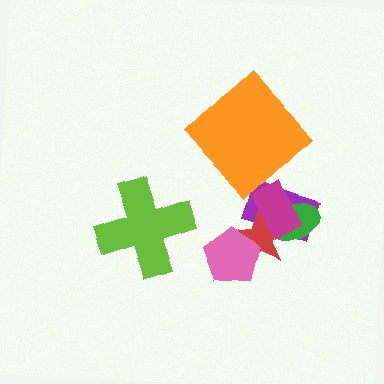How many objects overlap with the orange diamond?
0 objects overlap with the orange diamond.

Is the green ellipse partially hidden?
Yes, it is partially covered by another shape.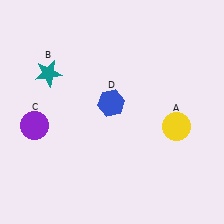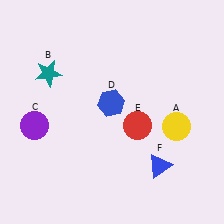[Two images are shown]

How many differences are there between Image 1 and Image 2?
There are 2 differences between the two images.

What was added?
A red circle (E), a blue triangle (F) were added in Image 2.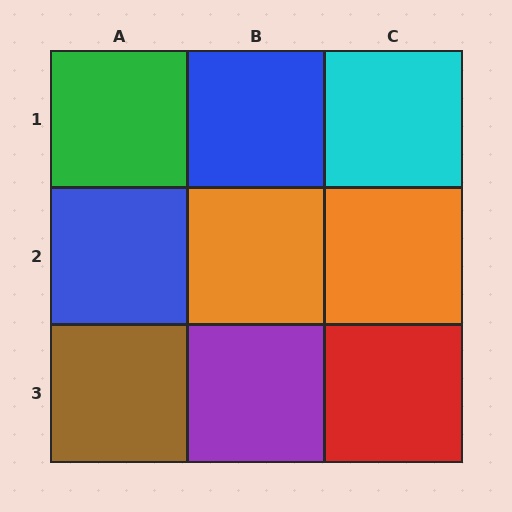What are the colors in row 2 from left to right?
Blue, orange, orange.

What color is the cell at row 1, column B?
Blue.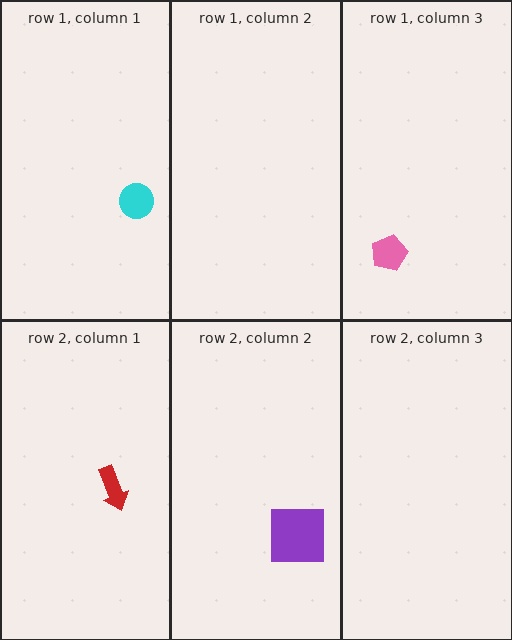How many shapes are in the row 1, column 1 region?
1.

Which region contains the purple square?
The row 2, column 2 region.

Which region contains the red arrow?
The row 2, column 1 region.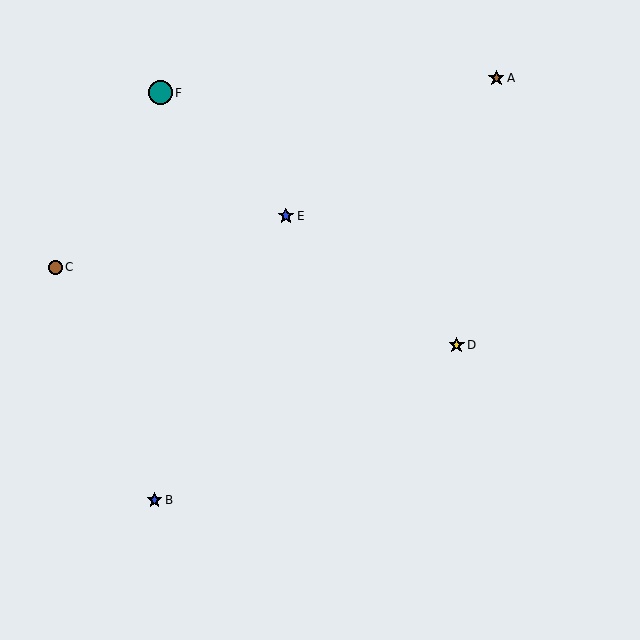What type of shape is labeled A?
Shape A is a brown star.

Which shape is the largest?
The teal circle (labeled F) is the largest.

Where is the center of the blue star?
The center of the blue star is at (286, 216).